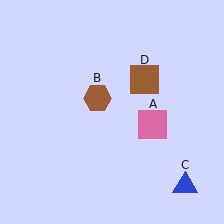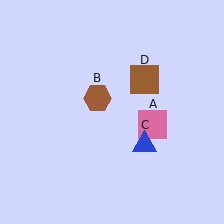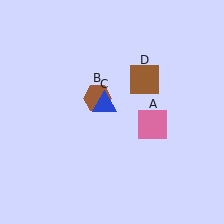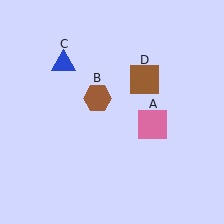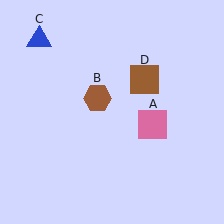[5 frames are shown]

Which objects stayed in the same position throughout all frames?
Pink square (object A) and brown hexagon (object B) and brown square (object D) remained stationary.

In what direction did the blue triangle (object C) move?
The blue triangle (object C) moved up and to the left.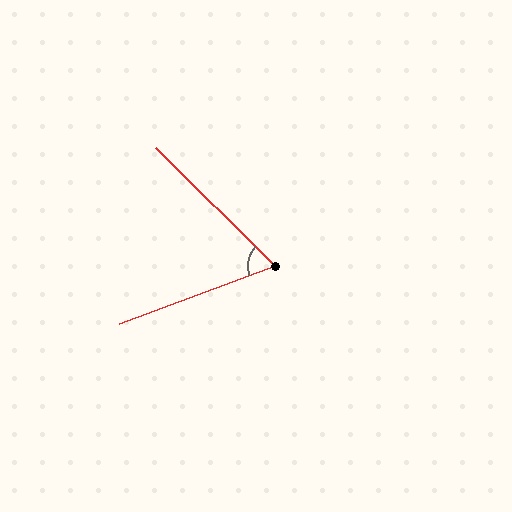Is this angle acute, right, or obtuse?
It is acute.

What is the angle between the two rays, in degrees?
Approximately 65 degrees.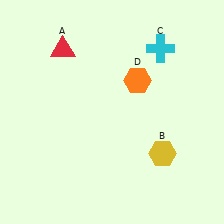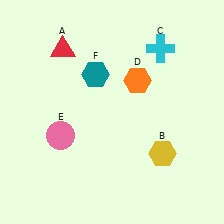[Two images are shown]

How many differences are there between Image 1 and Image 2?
There are 2 differences between the two images.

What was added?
A pink circle (E), a teal hexagon (F) were added in Image 2.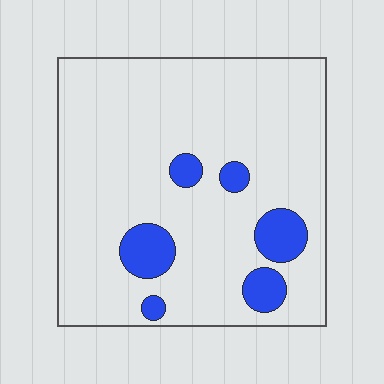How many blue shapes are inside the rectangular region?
6.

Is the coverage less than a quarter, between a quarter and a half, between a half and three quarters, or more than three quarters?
Less than a quarter.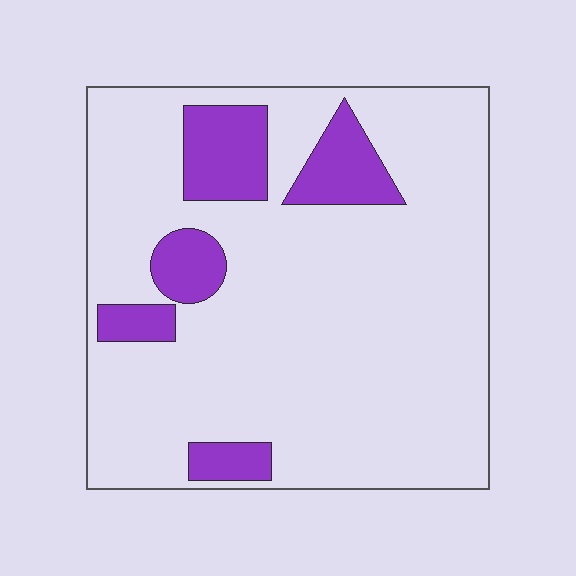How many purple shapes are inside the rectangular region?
5.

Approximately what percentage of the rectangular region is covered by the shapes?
Approximately 15%.